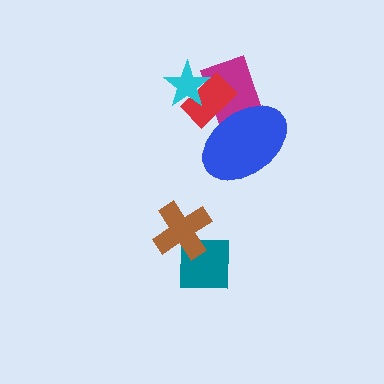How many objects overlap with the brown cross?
1 object overlaps with the brown cross.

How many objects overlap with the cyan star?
2 objects overlap with the cyan star.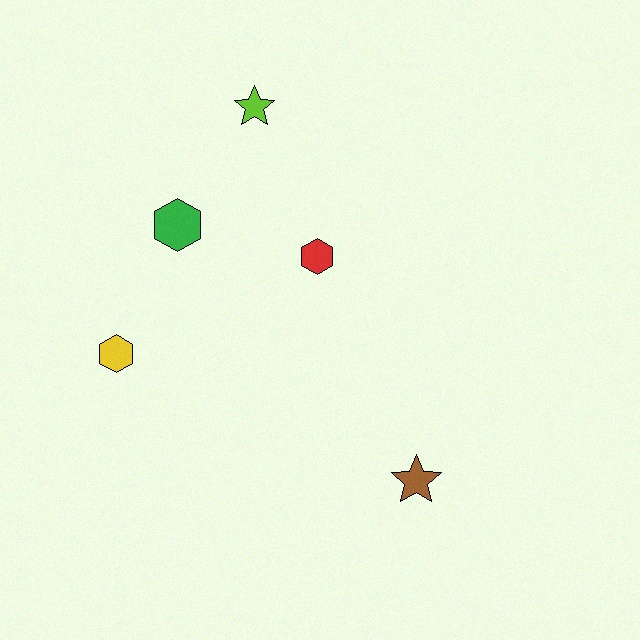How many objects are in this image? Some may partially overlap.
There are 5 objects.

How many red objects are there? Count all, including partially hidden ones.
There is 1 red object.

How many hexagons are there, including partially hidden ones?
There are 3 hexagons.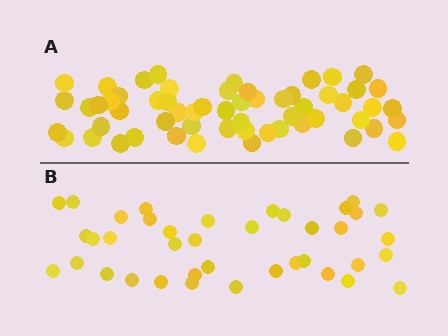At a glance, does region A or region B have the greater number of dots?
Region A (the top region) has more dots.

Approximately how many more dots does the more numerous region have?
Region A has approximately 20 more dots than region B.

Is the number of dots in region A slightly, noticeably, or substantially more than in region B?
Region A has substantially more. The ratio is roughly 1.5 to 1.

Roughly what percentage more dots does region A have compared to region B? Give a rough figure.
About 50% more.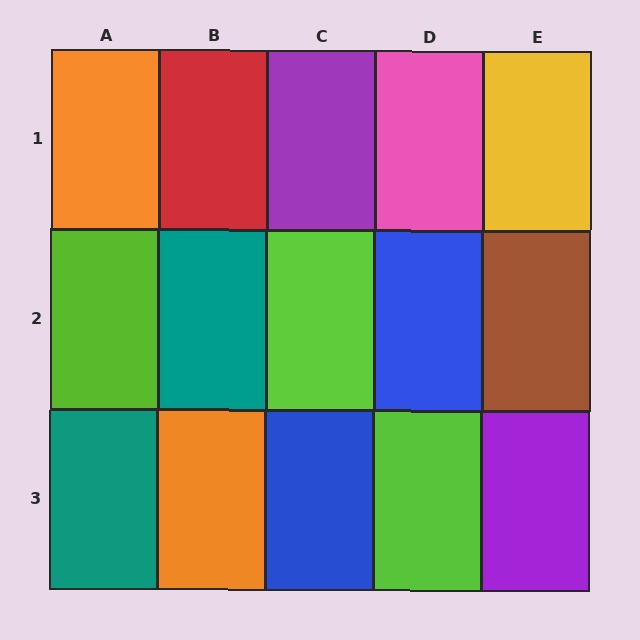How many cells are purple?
2 cells are purple.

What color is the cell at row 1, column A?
Orange.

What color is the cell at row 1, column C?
Purple.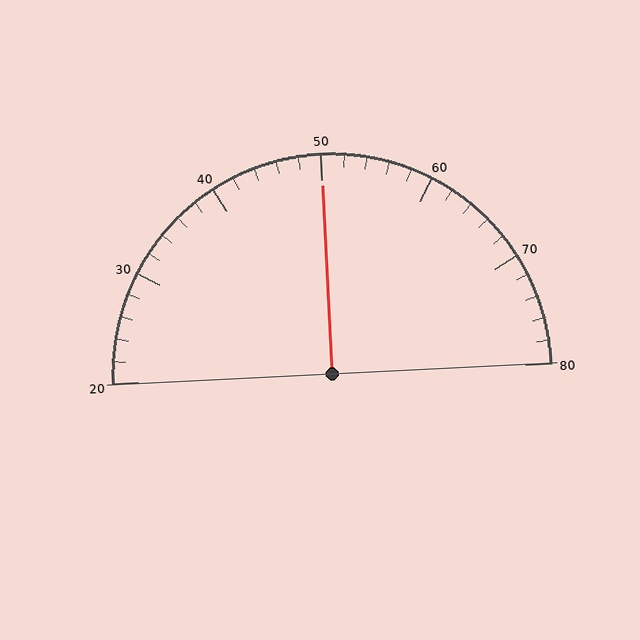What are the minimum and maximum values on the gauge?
The gauge ranges from 20 to 80.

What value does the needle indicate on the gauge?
The needle indicates approximately 50.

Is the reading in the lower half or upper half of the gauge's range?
The reading is in the upper half of the range (20 to 80).